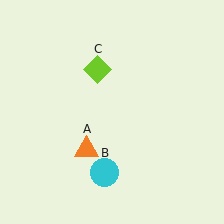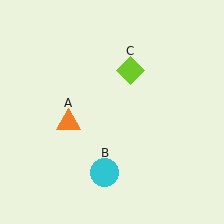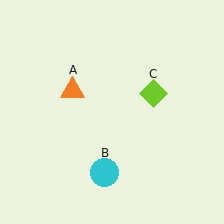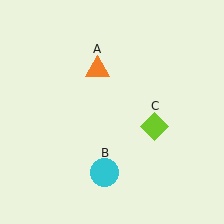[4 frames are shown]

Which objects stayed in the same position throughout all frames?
Cyan circle (object B) remained stationary.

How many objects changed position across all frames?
2 objects changed position: orange triangle (object A), lime diamond (object C).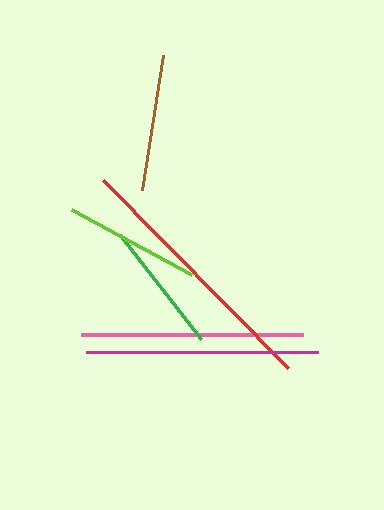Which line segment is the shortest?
The green line is the shortest at approximately 132 pixels.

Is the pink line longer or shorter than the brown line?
The pink line is longer than the brown line.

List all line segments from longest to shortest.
From longest to shortest: red, magenta, pink, lime, brown, green.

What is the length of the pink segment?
The pink segment is approximately 222 pixels long.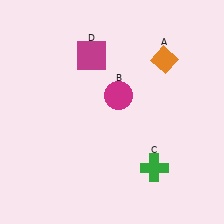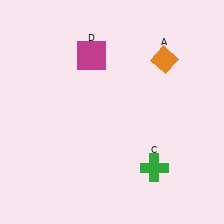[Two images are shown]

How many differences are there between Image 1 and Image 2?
There is 1 difference between the two images.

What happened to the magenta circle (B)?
The magenta circle (B) was removed in Image 2. It was in the top-right area of Image 1.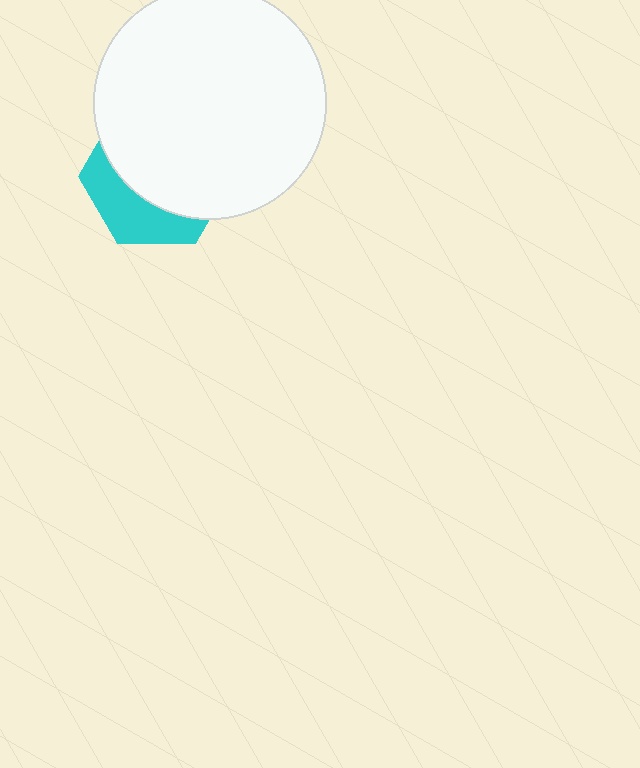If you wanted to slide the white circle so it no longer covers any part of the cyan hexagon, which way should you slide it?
Slide it up — that is the most direct way to separate the two shapes.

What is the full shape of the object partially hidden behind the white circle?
The partially hidden object is a cyan hexagon.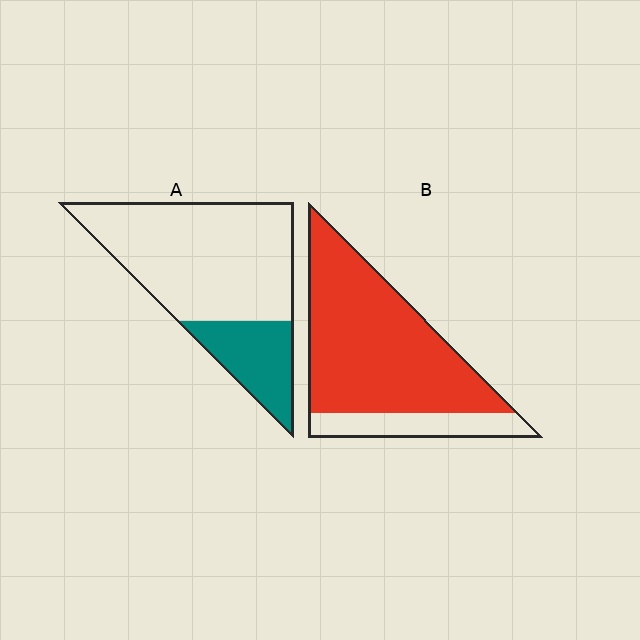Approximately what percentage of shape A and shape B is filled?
A is approximately 25% and B is approximately 80%.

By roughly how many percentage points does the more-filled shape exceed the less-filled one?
By roughly 55 percentage points (B over A).